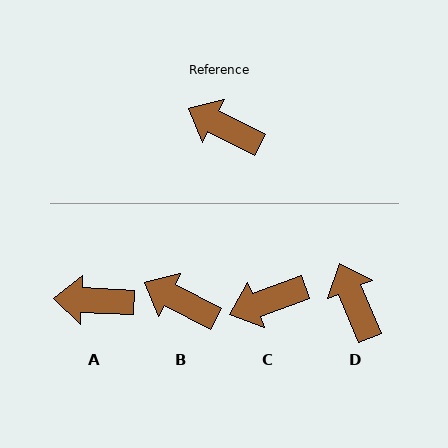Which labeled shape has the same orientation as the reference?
B.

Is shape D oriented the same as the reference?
No, it is off by about 40 degrees.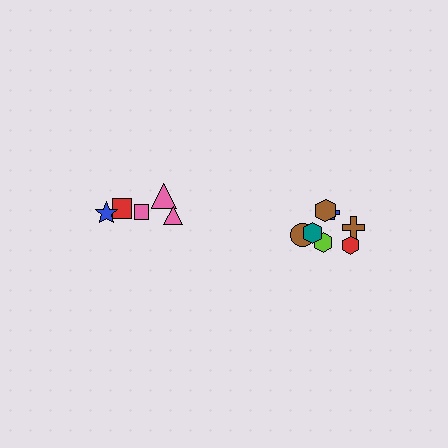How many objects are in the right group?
There are 7 objects.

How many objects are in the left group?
There are 5 objects.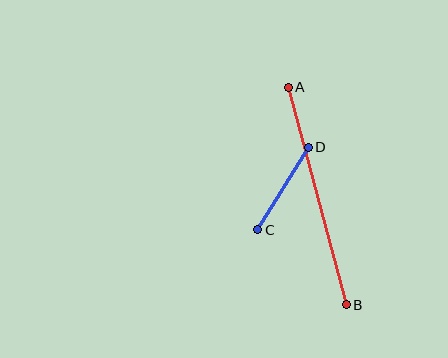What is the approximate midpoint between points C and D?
The midpoint is at approximately (283, 189) pixels.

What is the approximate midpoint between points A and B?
The midpoint is at approximately (317, 196) pixels.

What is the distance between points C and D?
The distance is approximately 97 pixels.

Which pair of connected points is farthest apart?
Points A and B are farthest apart.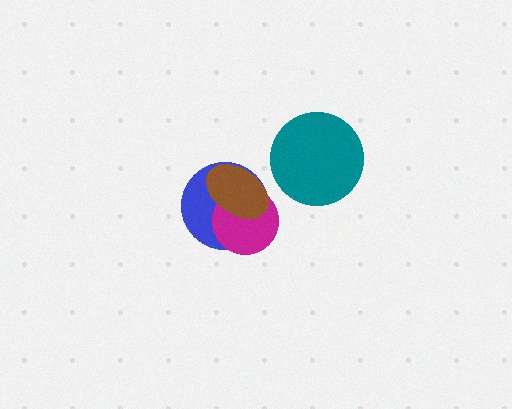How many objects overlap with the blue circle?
2 objects overlap with the blue circle.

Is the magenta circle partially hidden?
Yes, it is partially covered by another shape.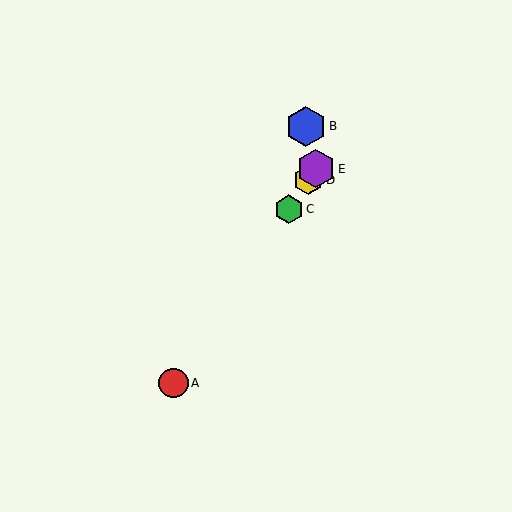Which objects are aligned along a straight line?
Objects A, C, D, E are aligned along a straight line.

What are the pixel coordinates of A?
Object A is at (174, 383).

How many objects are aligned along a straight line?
4 objects (A, C, D, E) are aligned along a straight line.